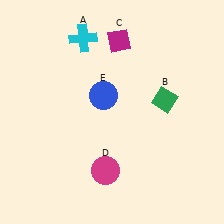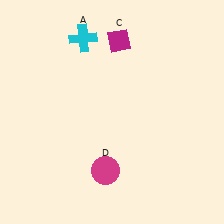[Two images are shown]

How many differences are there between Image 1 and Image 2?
There are 2 differences between the two images.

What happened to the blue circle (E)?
The blue circle (E) was removed in Image 2. It was in the top-left area of Image 1.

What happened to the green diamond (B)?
The green diamond (B) was removed in Image 2. It was in the top-right area of Image 1.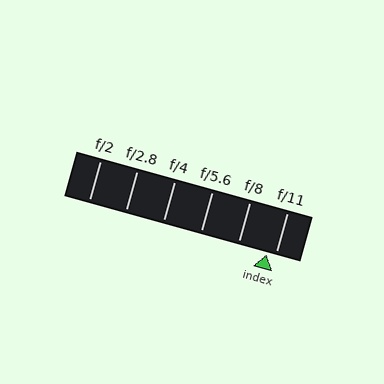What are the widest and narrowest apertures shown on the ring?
The widest aperture shown is f/2 and the narrowest is f/11.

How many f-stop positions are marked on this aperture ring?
There are 6 f-stop positions marked.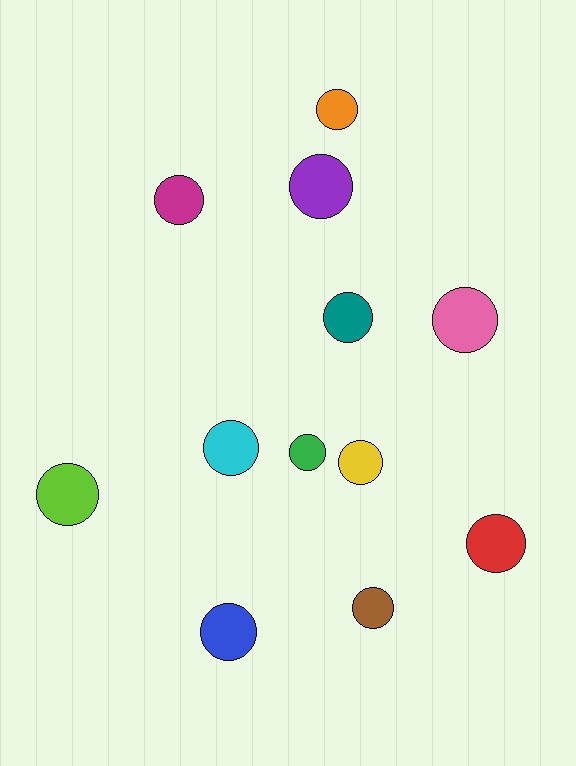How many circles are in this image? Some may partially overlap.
There are 12 circles.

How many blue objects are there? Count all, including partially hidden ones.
There is 1 blue object.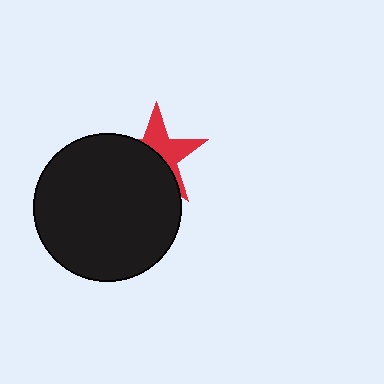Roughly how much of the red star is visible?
About half of it is visible (roughly 46%).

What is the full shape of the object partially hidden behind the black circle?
The partially hidden object is a red star.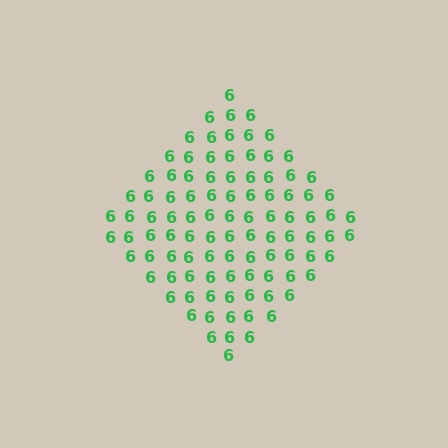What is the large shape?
The large shape is a diamond.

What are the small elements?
The small elements are digit 6's.